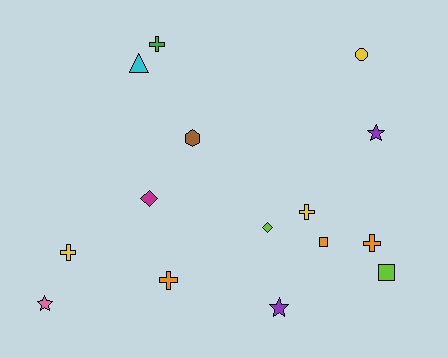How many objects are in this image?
There are 15 objects.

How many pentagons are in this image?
There are no pentagons.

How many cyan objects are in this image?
There is 1 cyan object.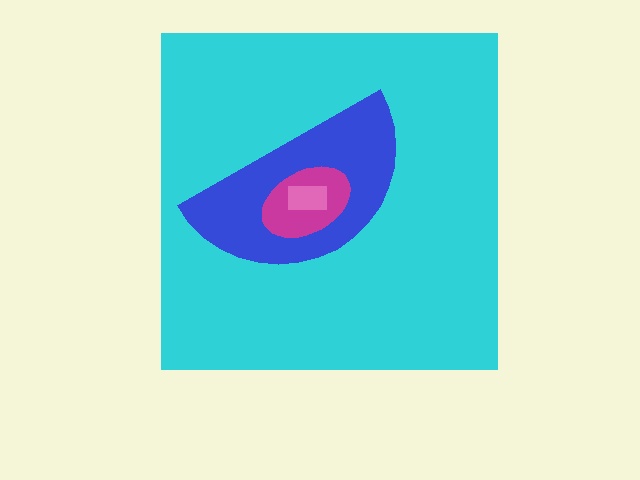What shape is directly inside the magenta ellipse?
The pink rectangle.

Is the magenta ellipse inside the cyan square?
Yes.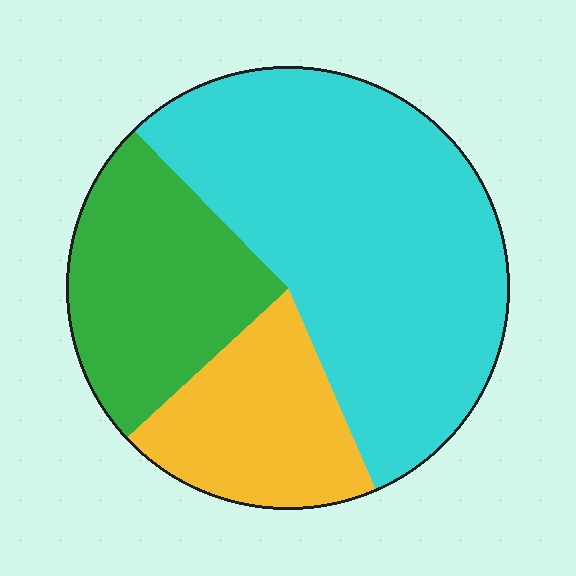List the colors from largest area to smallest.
From largest to smallest: cyan, green, yellow.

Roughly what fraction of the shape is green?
Green covers 25% of the shape.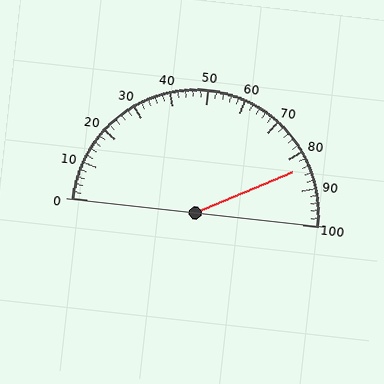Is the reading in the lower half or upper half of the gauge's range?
The reading is in the upper half of the range (0 to 100).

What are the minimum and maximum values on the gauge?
The gauge ranges from 0 to 100.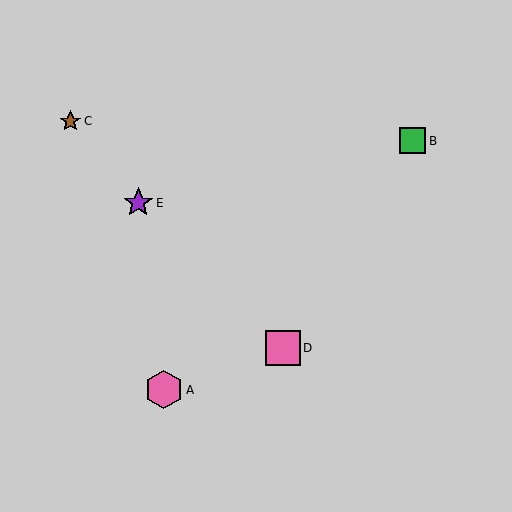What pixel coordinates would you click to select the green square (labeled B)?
Click at (412, 141) to select the green square B.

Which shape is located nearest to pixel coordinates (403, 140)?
The green square (labeled B) at (412, 141) is nearest to that location.